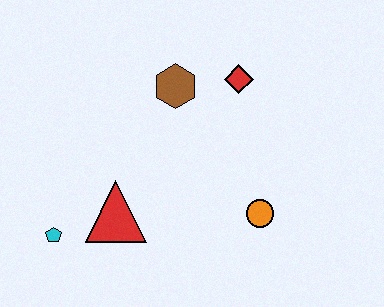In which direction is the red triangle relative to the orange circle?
The red triangle is to the left of the orange circle.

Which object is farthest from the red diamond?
The cyan pentagon is farthest from the red diamond.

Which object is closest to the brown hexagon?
The red diamond is closest to the brown hexagon.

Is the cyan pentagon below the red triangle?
Yes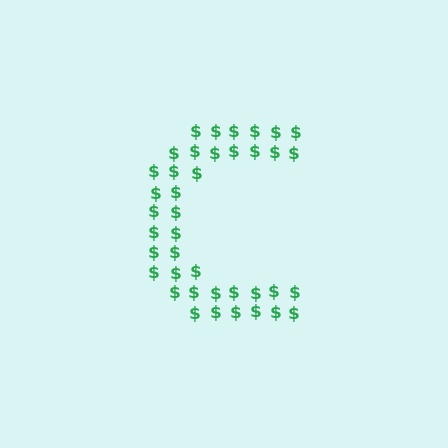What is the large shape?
The large shape is the letter C.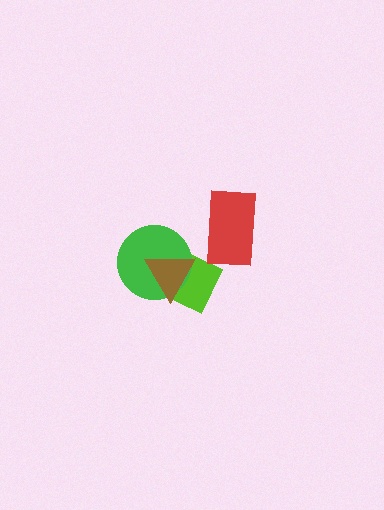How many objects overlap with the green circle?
2 objects overlap with the green circle.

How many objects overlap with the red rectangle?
0 objects overlap with the red rectangle.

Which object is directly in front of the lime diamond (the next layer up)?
The green circle is directly in front of the lime diamond.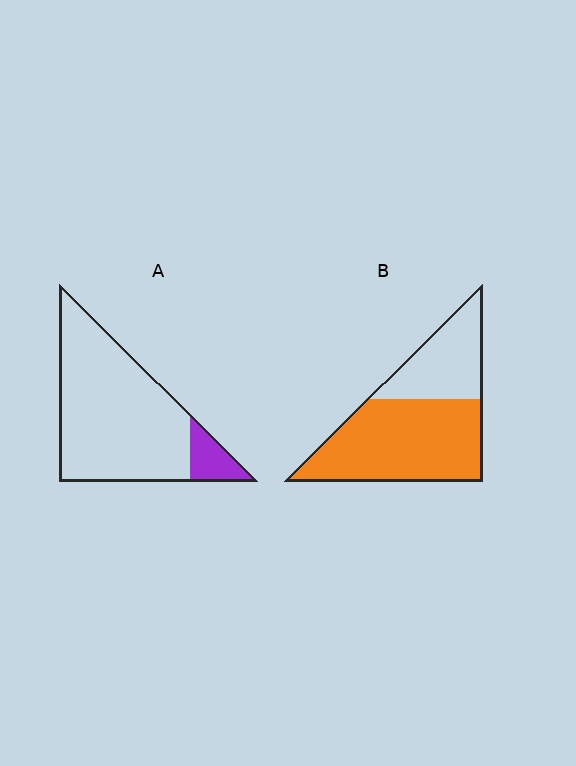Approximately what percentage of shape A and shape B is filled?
A is approximately 10% and B is approximately 65%.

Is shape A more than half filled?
No.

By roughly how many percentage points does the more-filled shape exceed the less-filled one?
By roughly 55 percentage points (B over A).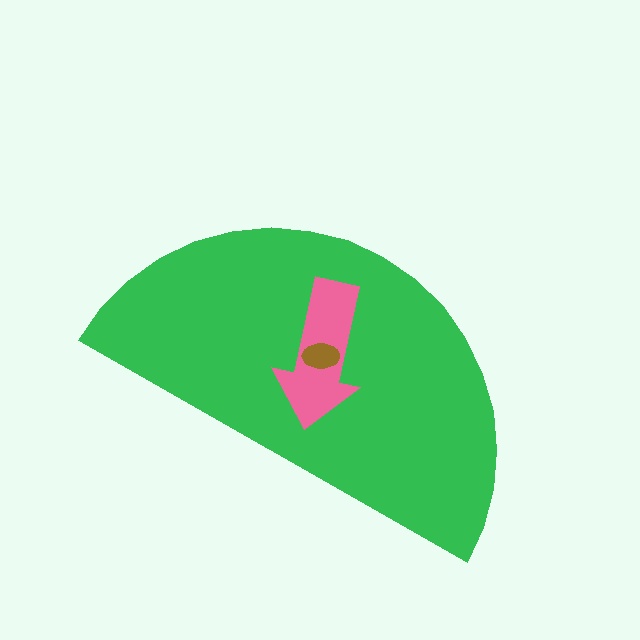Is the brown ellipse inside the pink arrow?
Yes.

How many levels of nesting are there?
3.